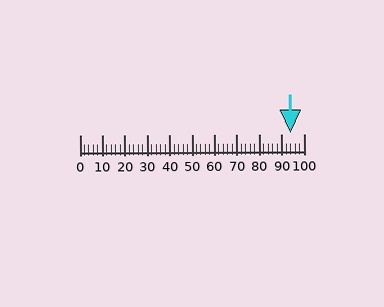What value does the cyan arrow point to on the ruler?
The cyan arrow points to approximately 94.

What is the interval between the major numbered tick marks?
The major tick marks are spaced 10 units apart.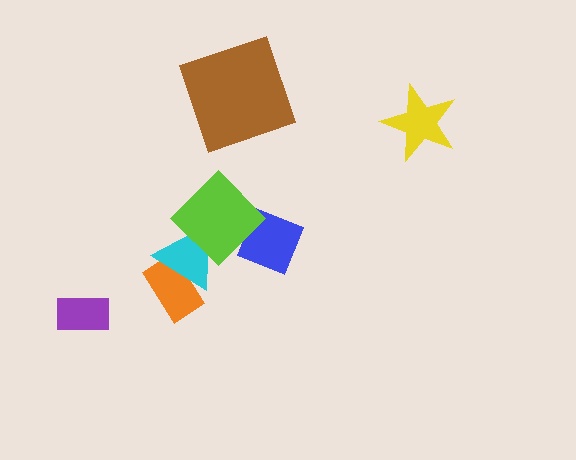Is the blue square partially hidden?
Yes, it is partially covered by another shape.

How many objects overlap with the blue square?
1 object overlaps with the blue square.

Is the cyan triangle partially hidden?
Yes, it is partially covered by another shape.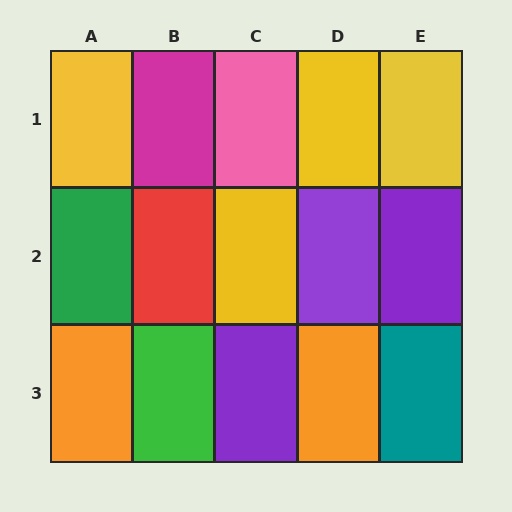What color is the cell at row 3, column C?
Purple.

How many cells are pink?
1 cell is pink.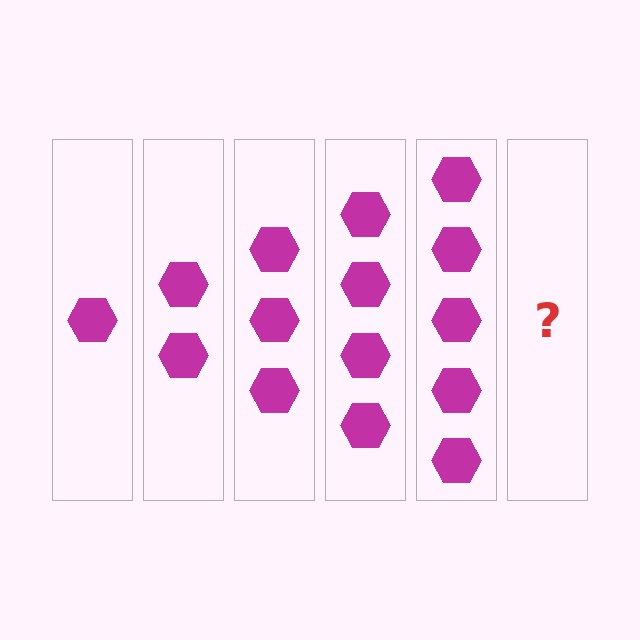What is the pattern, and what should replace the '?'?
The pattern is that each step adds one more hexagon. The '?' should be 6 hexagons.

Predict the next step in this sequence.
The next step is 6 hexagons.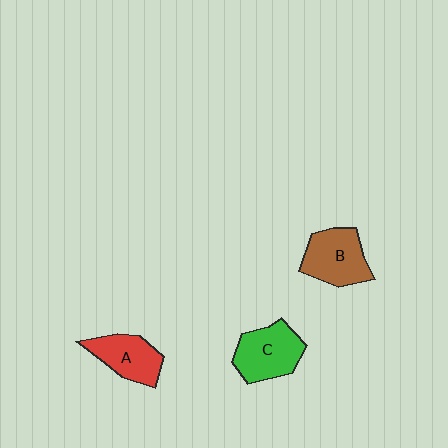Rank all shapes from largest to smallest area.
From largest to smallest: C (green), B (brown), A (red).